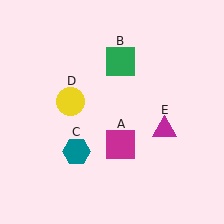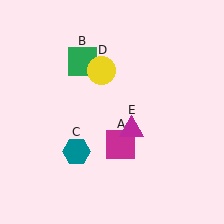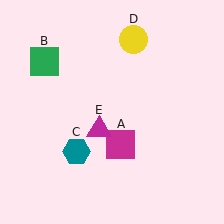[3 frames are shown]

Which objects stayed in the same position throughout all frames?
Magenta square (object A) and teal hexagon (object C) remained stationary.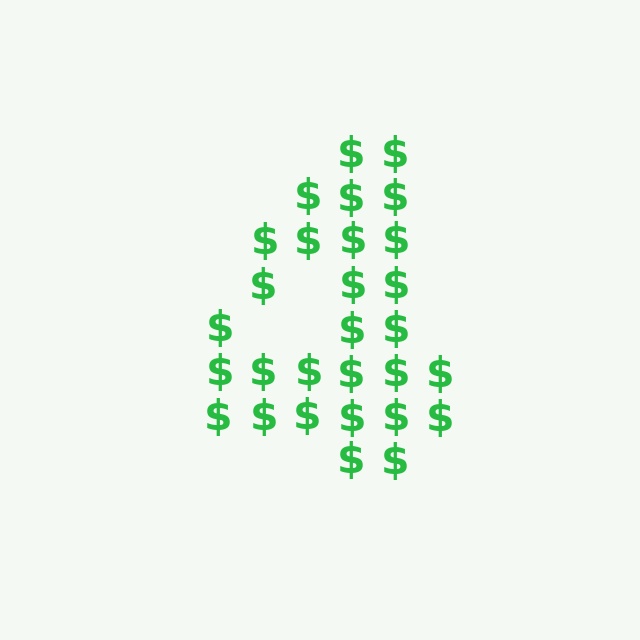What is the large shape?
The large shape is the digit 4.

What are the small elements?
The small elements are dollar signs.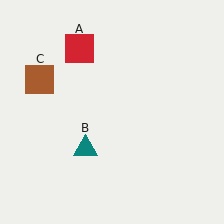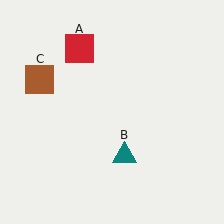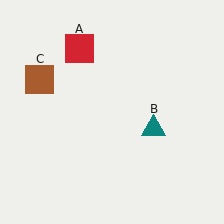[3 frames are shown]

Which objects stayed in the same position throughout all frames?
Red square (object A) and brown square (object C) remained stationary.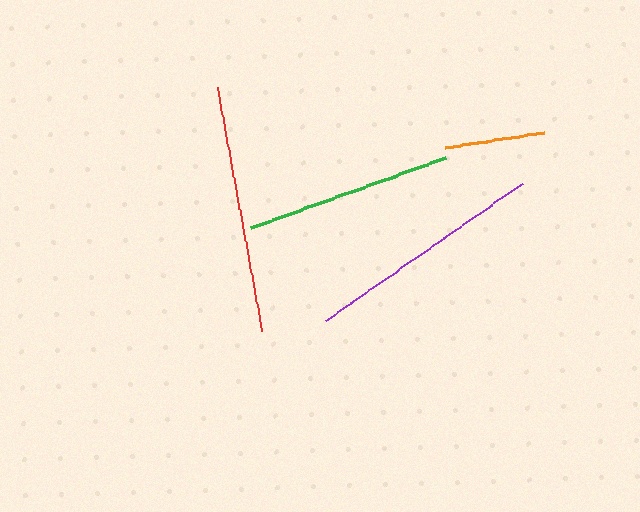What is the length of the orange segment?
The orange segment is approximately 101 pixels long.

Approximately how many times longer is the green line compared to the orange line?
The green line is approximately 2.0 times the length of the orange line.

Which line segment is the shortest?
The orange line is the shortest at approximately 101 pixels.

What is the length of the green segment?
The green segment is approximately 206 pixels long.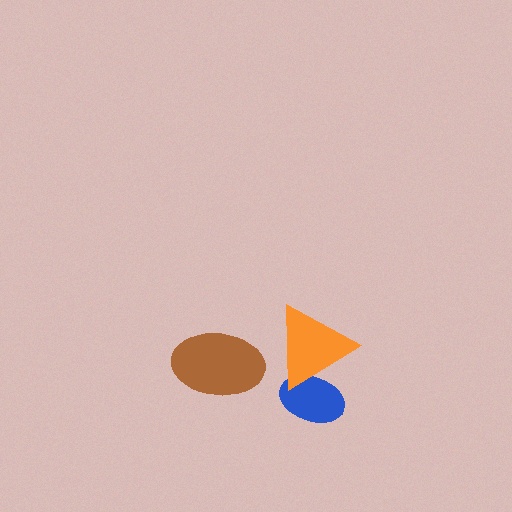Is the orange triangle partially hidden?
No, no other shape covers it.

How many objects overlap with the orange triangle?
1 object overlaps with the orange triangle.